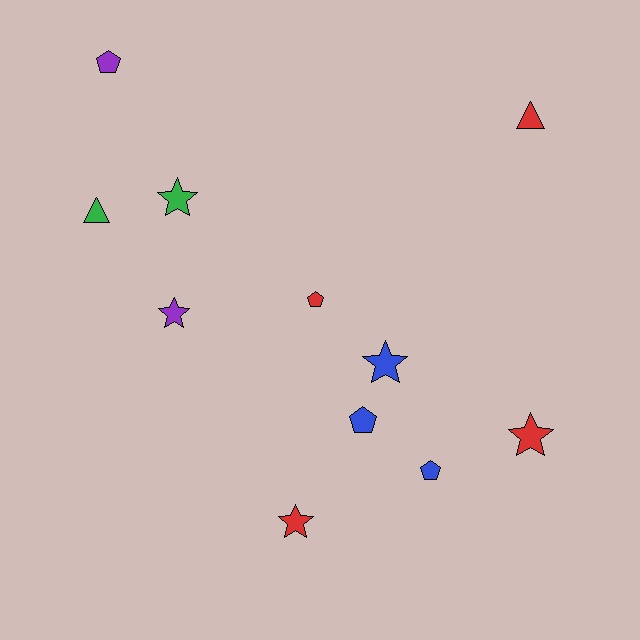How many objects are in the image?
There are 11 objects.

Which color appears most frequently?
Red, with 4 objects.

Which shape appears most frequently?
Star, with 5 objects.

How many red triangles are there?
There is 1 red triangle.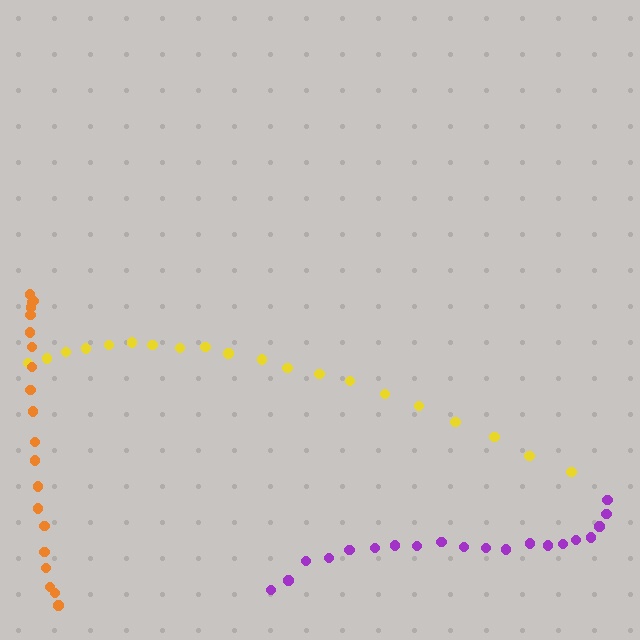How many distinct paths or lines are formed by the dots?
There are 3 distinct paths.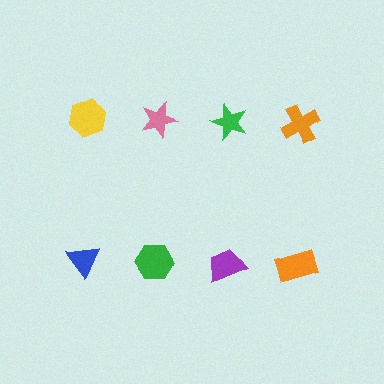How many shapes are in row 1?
4 shapes.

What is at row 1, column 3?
A green star.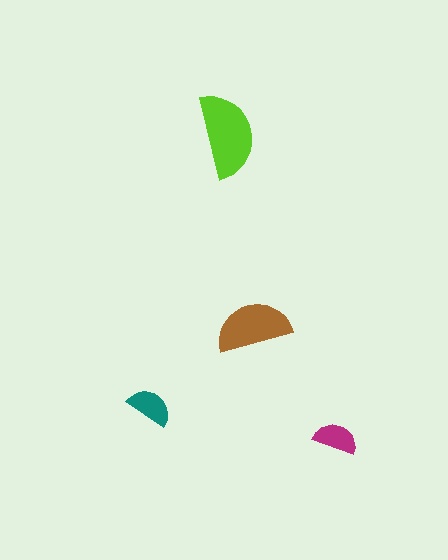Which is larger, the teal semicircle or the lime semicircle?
The lime one.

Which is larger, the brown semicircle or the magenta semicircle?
The brown one.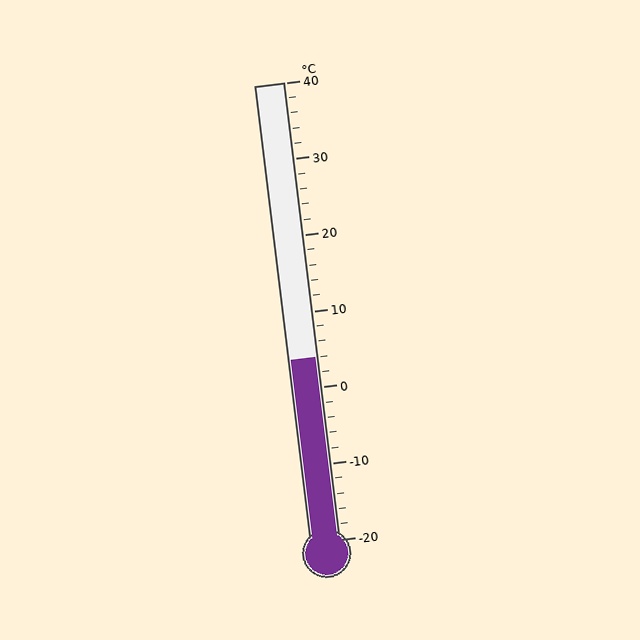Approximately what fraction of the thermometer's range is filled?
The thermometer is filled to approximately 40% of its range.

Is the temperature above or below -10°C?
The temperature is above -10°C.